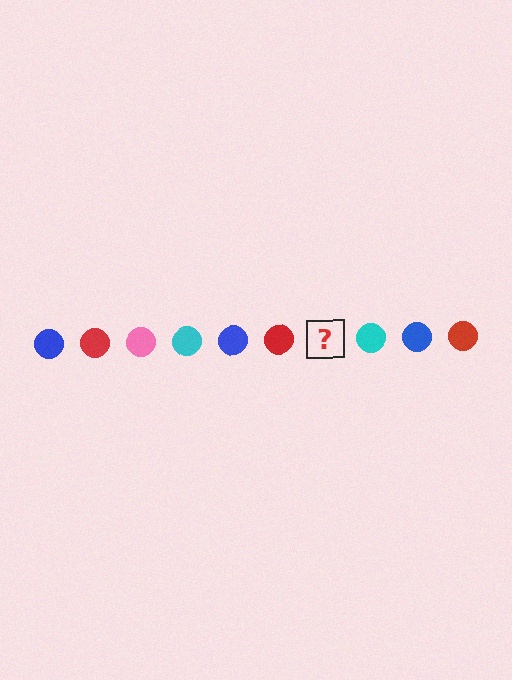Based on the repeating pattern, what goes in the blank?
The blank should be a pink circle.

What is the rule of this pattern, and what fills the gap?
The rule is that the pattern cycles through blue, red, pink, cyan circles. The gap should be filled with a pink circle.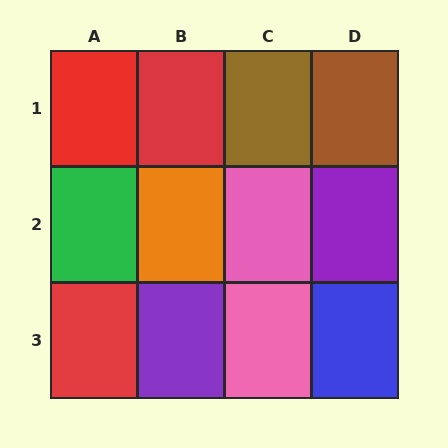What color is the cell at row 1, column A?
Red.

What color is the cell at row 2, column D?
Purple.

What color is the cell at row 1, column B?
Red.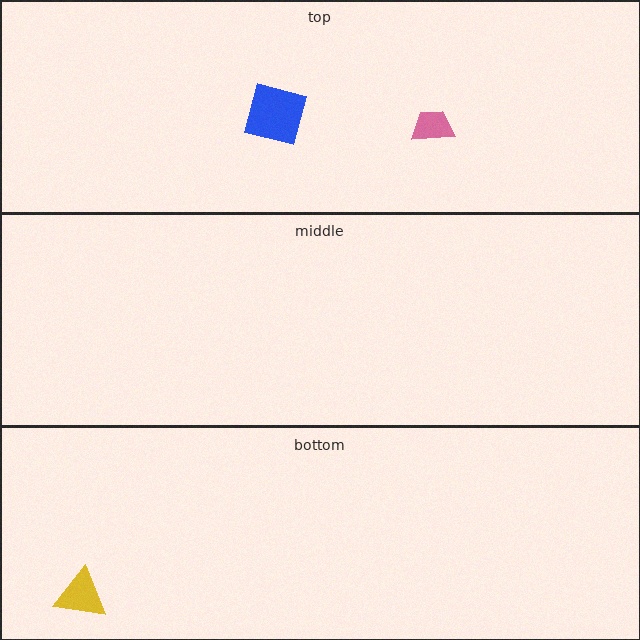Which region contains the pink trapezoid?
The top region.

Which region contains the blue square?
The top region.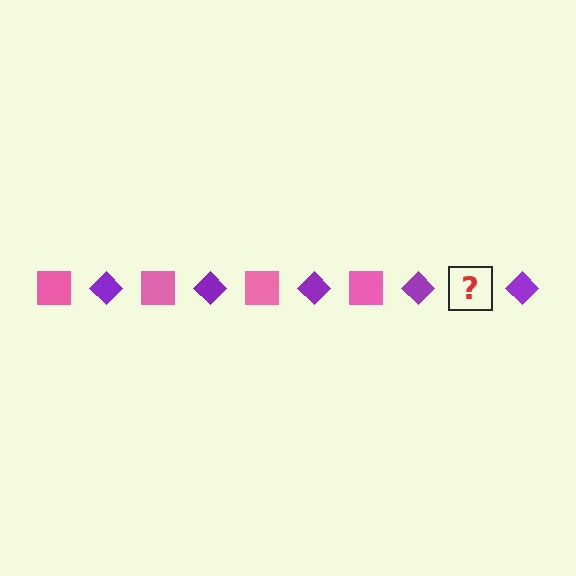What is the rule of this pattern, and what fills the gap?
The rule is that the pattern alternates between pink square and purple diamond. The gap should be filled with a pink square.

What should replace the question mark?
The question mark should be replaced with a pink square.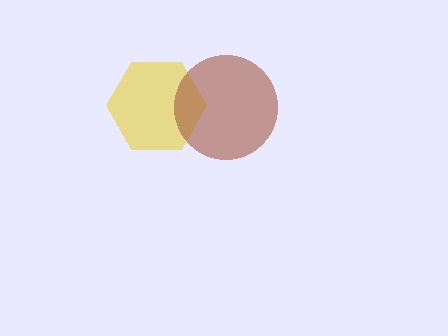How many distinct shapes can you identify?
There are 2 distinct shapes: a yellow hexagon, a brown circle.